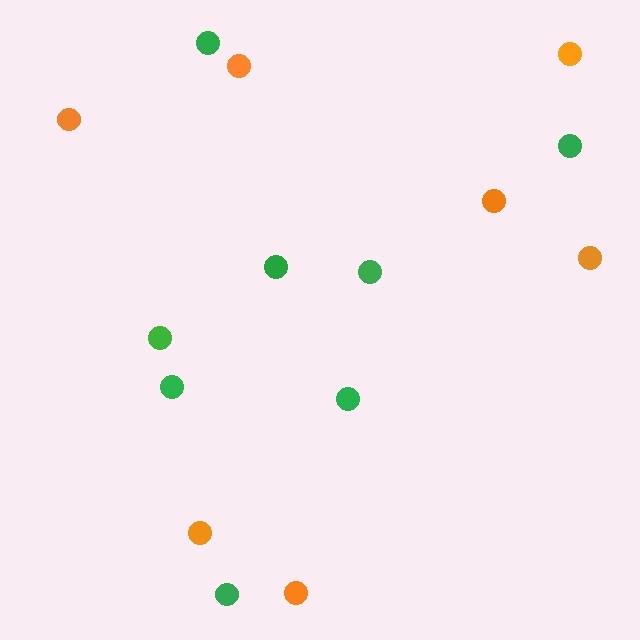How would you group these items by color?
There are 2 groups: one group of orange circles (7) and one group of green circles (8).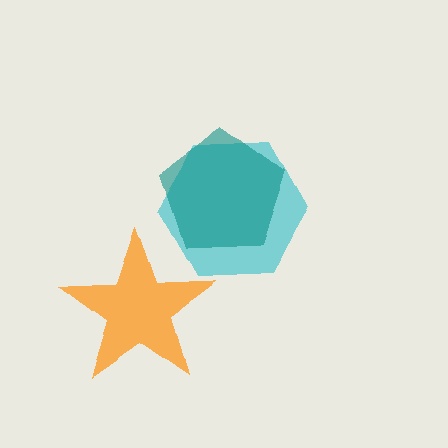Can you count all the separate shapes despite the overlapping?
Yes, there are 3 separate shapes.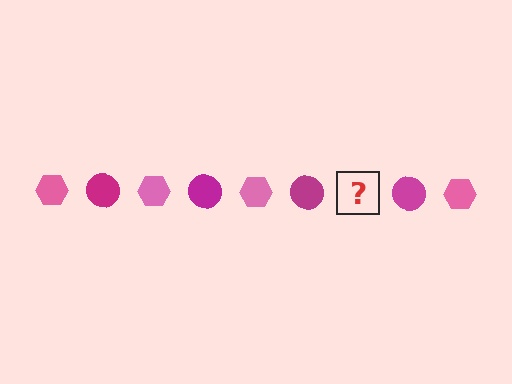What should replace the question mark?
The question mark should be replaced with a pink hexagon.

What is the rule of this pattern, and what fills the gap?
The rule is that the pattern alternates between pink hexagon and magenta circle. The gap should be filled with a pink hexagon.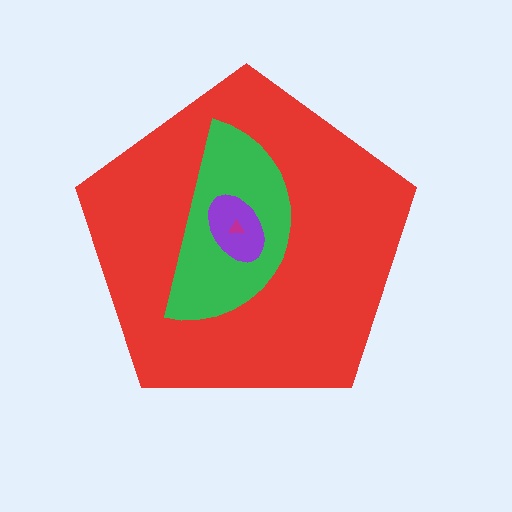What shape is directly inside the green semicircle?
The purple ellipse.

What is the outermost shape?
The red pentagon.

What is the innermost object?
The magenta triangle.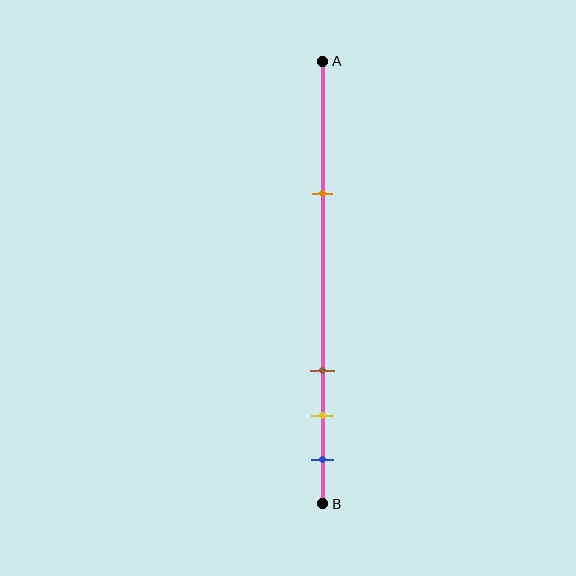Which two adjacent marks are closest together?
The yellow and blue marks are the closest adjacent pair.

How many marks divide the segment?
There are 4 marks dividing the segment.